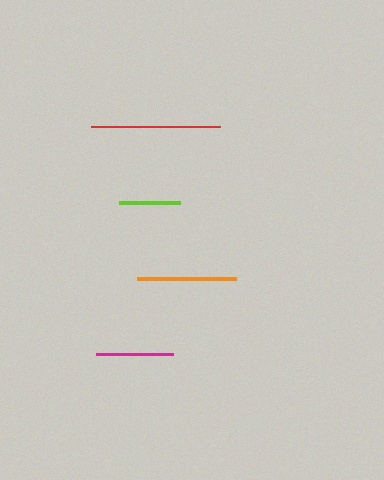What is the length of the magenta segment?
The magenta segment is approximately 76 pixels long.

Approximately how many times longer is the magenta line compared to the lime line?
The magenta line is approximately 1.2 times the length of the lime line.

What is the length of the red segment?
The red segment is approximately 130 pixels long.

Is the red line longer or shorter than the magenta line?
The red line is longer than the magenta line.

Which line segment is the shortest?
The lime line is the shortest at approximately 62 pixels.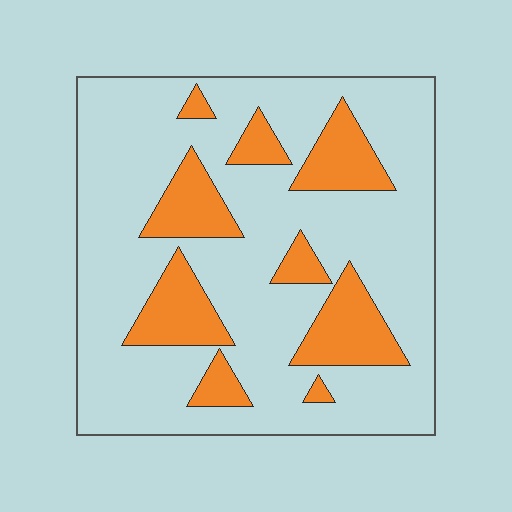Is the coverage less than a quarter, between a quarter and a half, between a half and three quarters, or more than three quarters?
Less than a quarter.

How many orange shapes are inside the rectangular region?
9.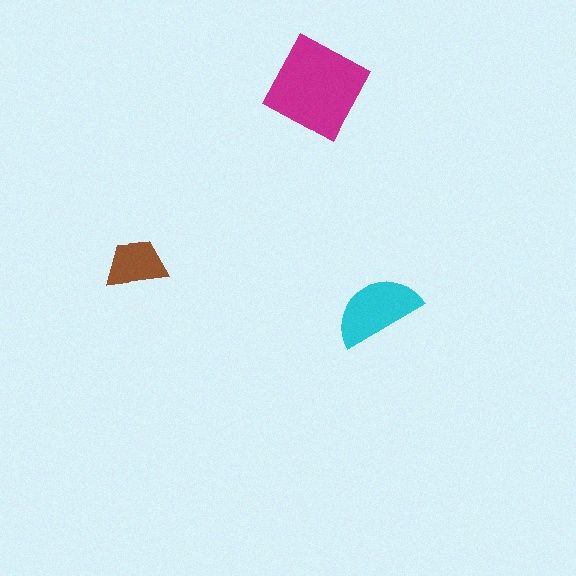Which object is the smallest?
The brown trapezoid.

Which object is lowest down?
The cyan semicircle is bottommost.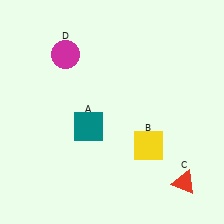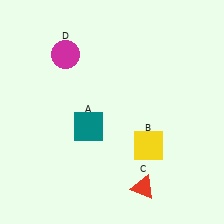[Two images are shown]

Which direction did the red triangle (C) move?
The red triangle (C) moved left.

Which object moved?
The red triangle (C) moved left.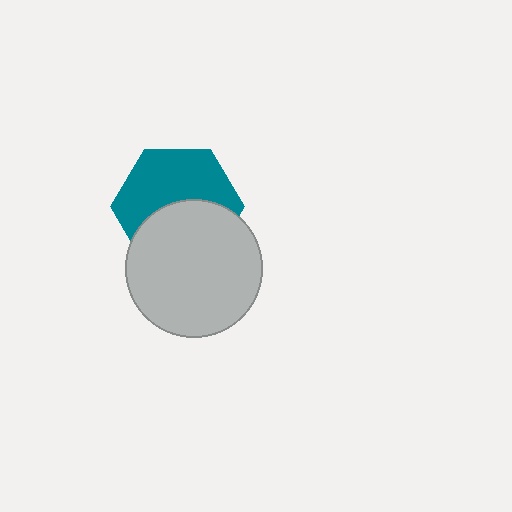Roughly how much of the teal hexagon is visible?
About half of it is visible (roughly 54%).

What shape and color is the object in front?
The object in front is a light gray circle.